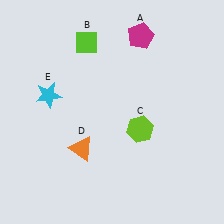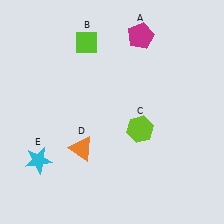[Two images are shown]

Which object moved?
The cyan star (E) moved down.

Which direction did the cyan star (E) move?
The cyan star (E) moved down.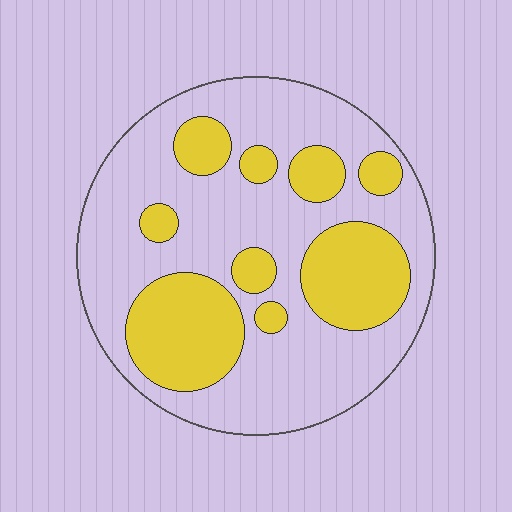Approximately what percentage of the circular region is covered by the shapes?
Approximately 30%.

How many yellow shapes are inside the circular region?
9.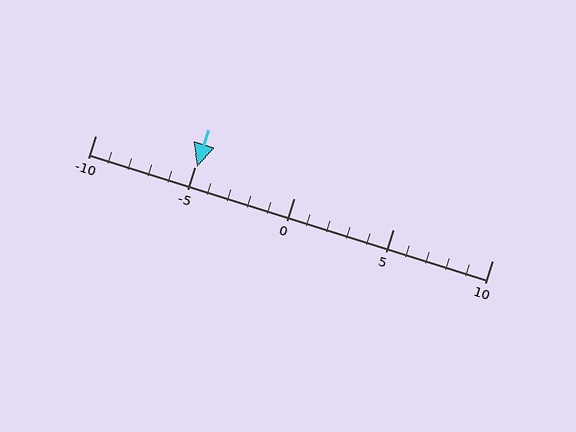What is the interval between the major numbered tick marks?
The major tick marks are spaced 5 units apart.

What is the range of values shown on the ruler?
The ruler shows values from -10 to 10.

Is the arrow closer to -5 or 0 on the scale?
The arrow is closer to -5.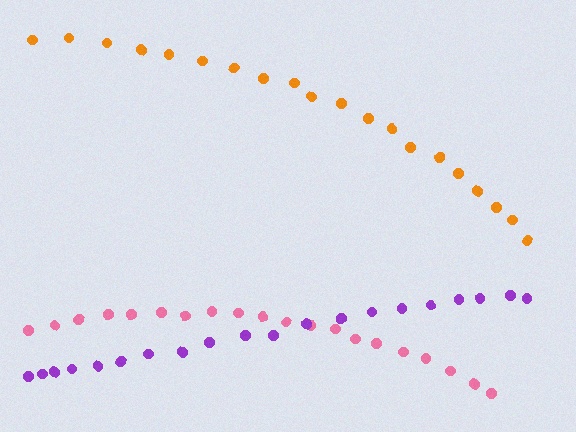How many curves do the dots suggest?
There are 3 distinct paths.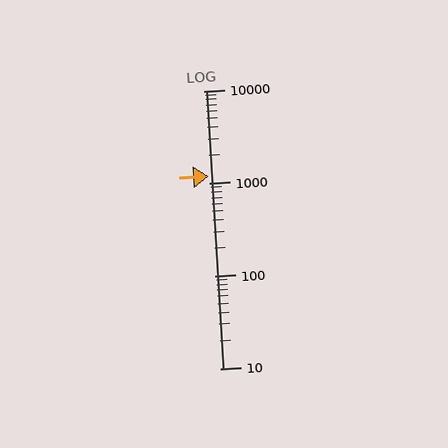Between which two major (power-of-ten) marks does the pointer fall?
The pointer is between 1000 and 10000.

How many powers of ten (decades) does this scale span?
The scale spans 3 decades, from 10 to 10000.